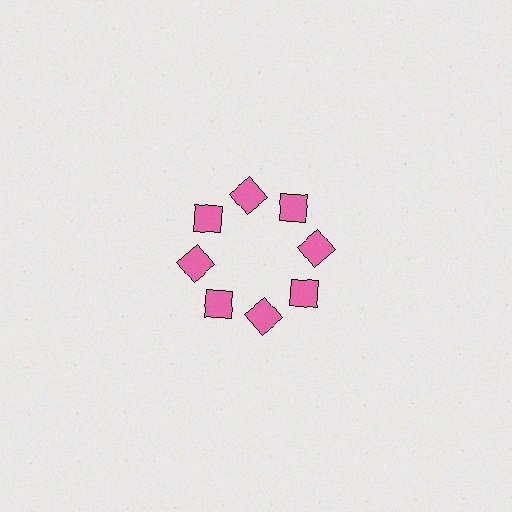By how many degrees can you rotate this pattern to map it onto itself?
The pattern maps onto itself every 45 degrees of rotation.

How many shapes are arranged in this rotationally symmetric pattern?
There are 8 shapes, arranged in 8 groups of 1.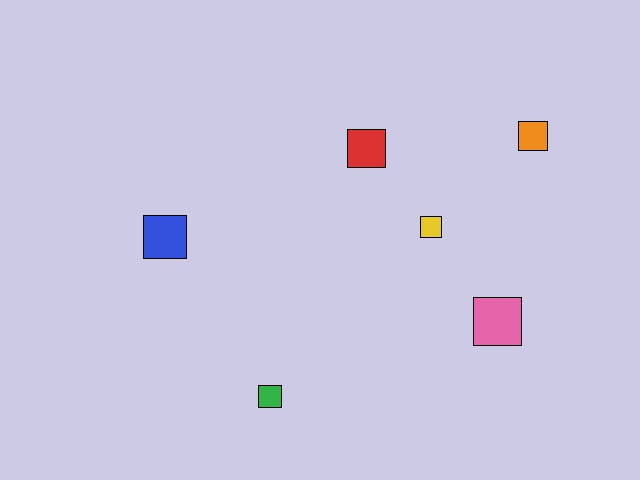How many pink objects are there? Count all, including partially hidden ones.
There is 1 pink object.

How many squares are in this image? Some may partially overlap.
There are 6 squares.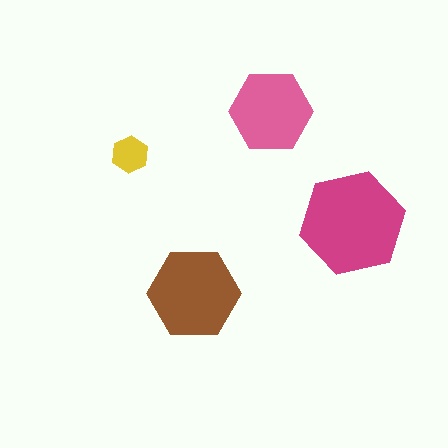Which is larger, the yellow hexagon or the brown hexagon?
The brown one.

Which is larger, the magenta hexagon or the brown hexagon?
The magenta one.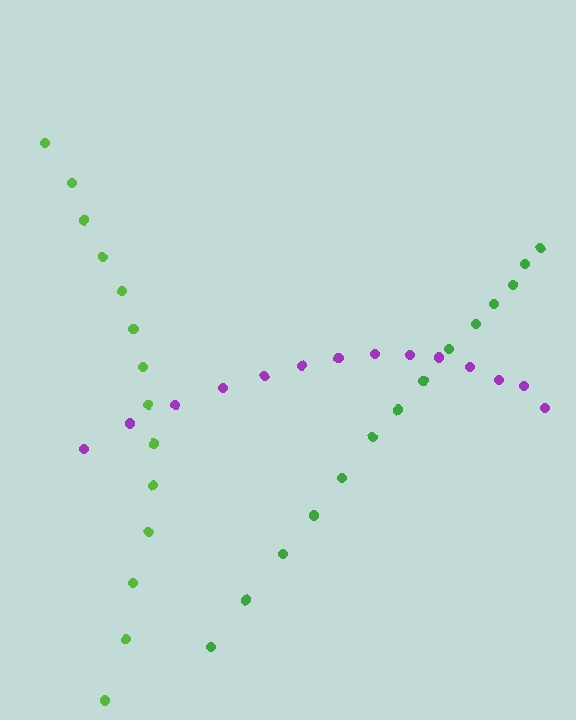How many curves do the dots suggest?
There are 3 distinct paths.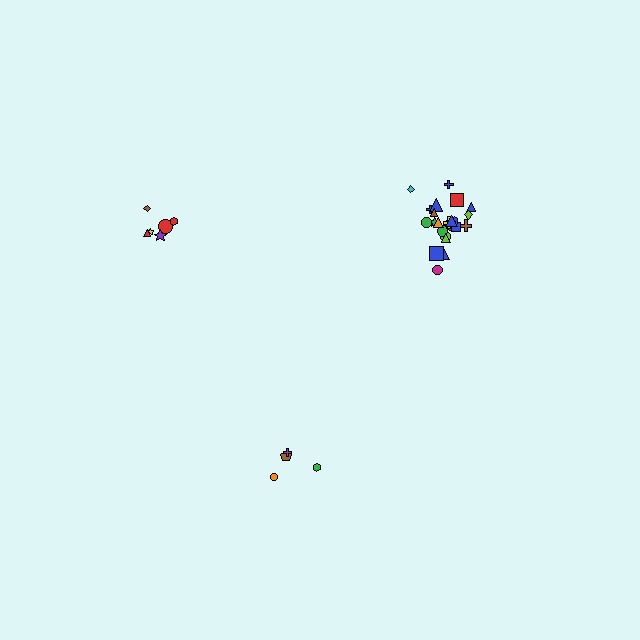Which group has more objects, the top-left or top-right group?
The top-right group.